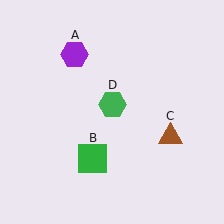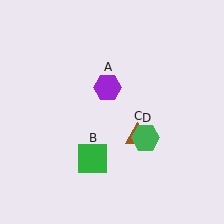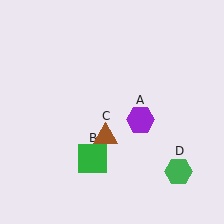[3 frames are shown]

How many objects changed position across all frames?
3 objects changed position: purple hexagon (object A), brown triangle (object C), green hexagon (object D).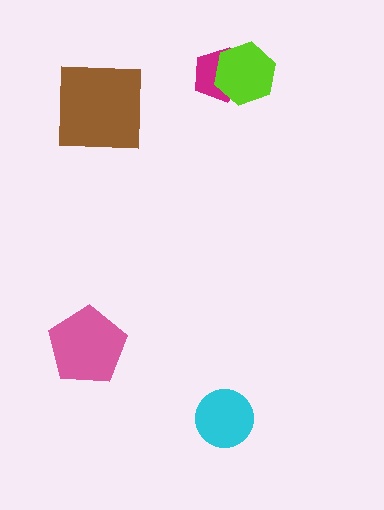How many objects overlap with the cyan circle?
0 objects overlap with the cyan circle.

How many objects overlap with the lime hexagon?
1 object overlaps with the lime hexagon.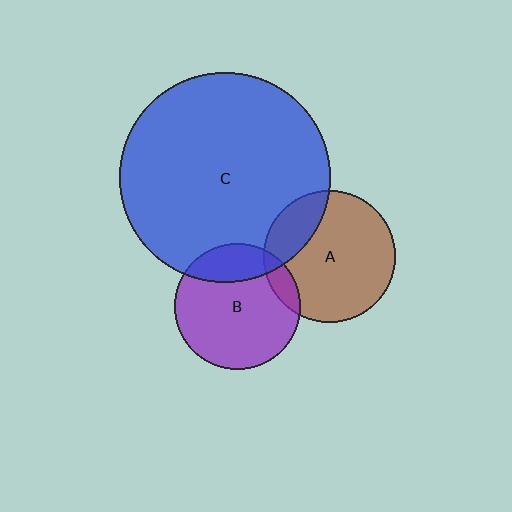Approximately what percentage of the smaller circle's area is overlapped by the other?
Approximately 20%.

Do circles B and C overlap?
Yes.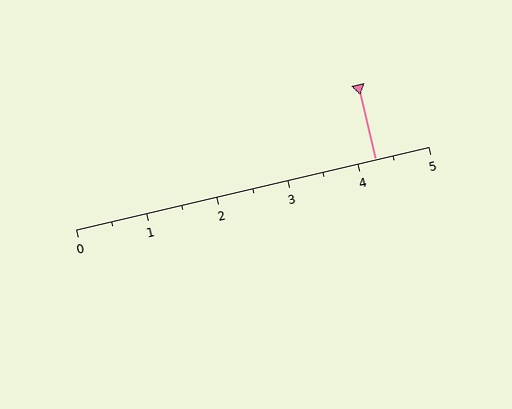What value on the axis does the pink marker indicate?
The marker indicates approximately 4.2.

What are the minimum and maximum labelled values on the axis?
The axis runs from 0 to 5.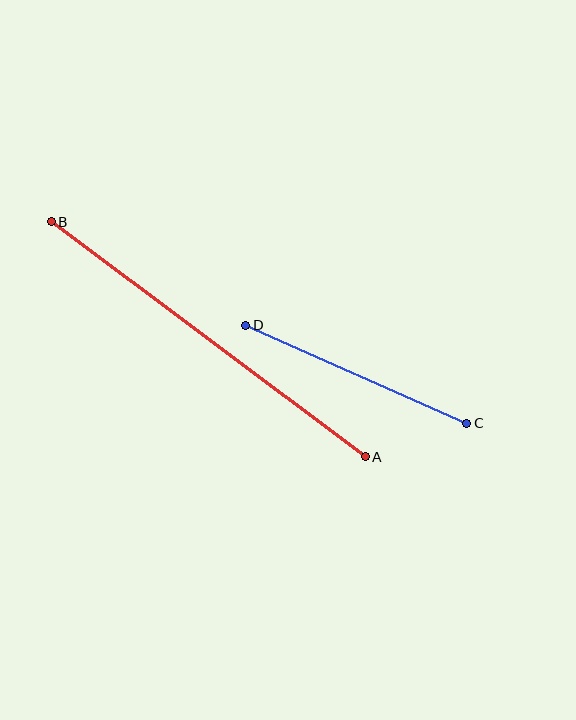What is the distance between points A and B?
The distance is approximately 392 pixels.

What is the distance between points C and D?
The distance is approximately 242 pixels.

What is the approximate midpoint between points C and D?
The midpoint is at approximately (356, 374) pixels.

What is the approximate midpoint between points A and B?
The midpoint is at approximately (208, 339) pixels.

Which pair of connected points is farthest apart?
Points A and B are farthest apart.